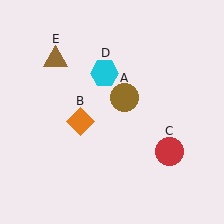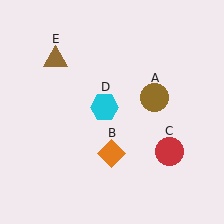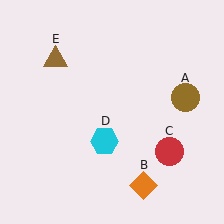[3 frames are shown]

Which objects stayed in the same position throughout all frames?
Red circle (object C) and brown triangle (object E) remained stationary.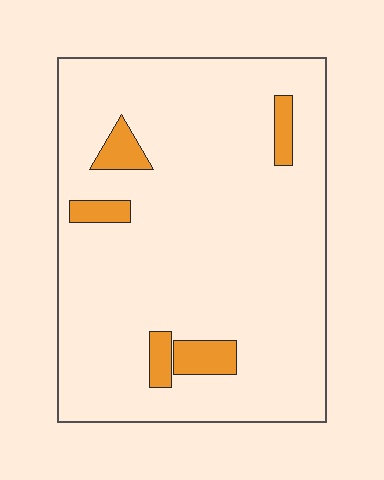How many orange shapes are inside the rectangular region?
5.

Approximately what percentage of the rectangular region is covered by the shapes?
Approximately 10%.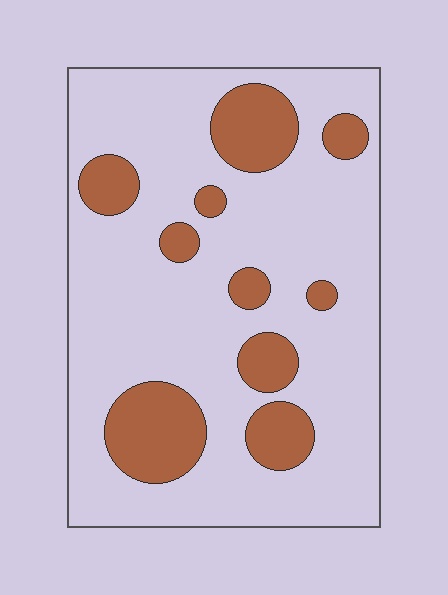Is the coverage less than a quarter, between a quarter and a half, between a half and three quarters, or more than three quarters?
Less than a quarter.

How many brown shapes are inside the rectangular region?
10.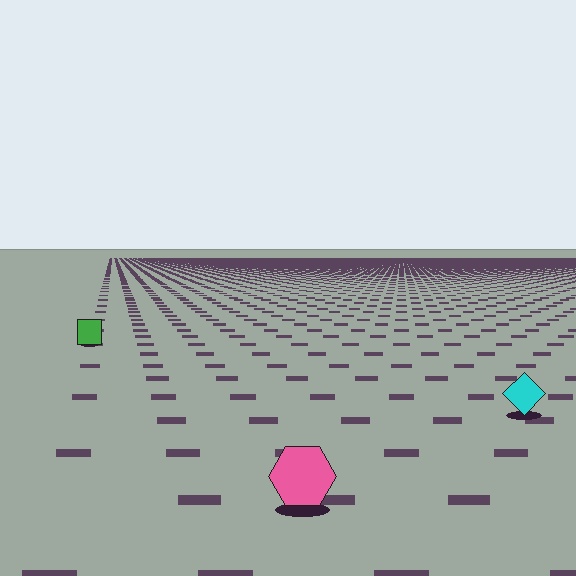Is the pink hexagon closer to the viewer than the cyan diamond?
Yes. The pink hexagon is closer — you can tell from the texture gradient: the ground texture is coarser near it.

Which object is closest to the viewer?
The pink hexagon is closest. The texture marks near it are larger and more spread out.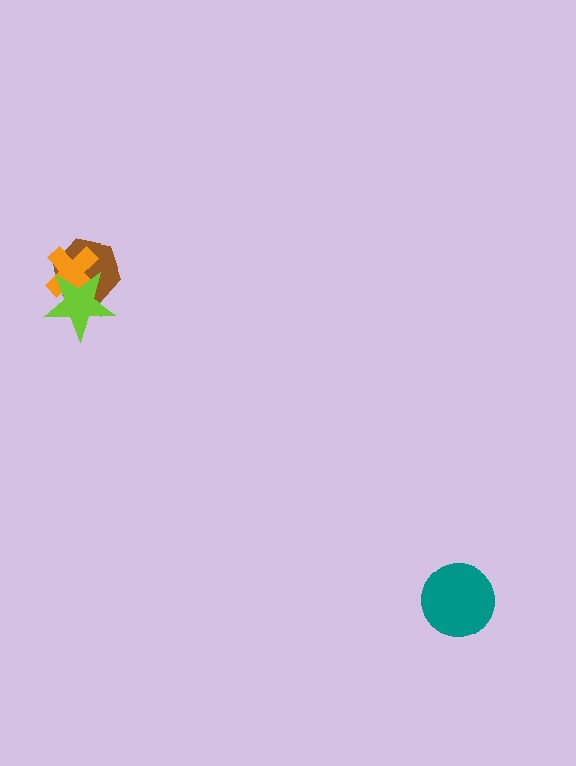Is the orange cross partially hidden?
Yes, it is partially covered by another shape.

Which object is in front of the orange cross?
The lime star is in front of the orange cross.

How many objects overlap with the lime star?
2 objects overlap with the lime star.